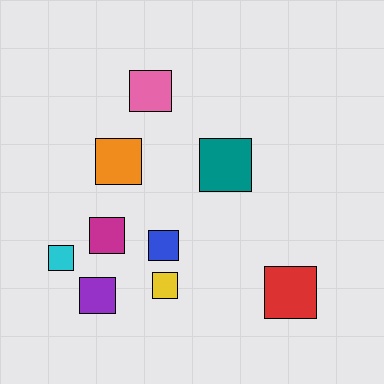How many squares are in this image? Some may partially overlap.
There are 9 squares.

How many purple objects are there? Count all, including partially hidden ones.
There is 1 purple object.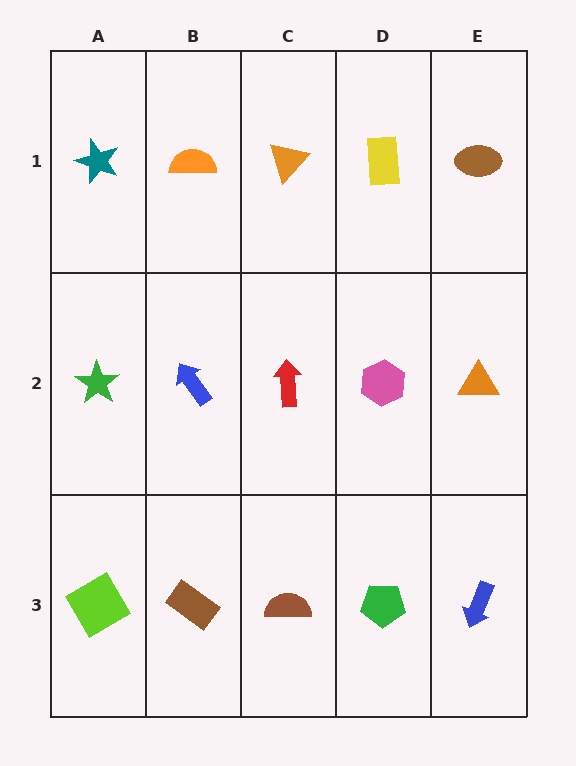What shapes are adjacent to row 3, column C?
A red arrow (row 2, column C), a brown rectangle (row 3, column B), a green pentagon (row 3, column D).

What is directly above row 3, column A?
A green star.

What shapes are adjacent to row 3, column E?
An orange triangle (row 2, column E), a green pentagon (row 3, column D).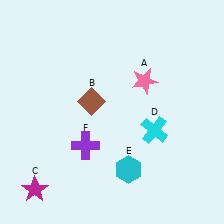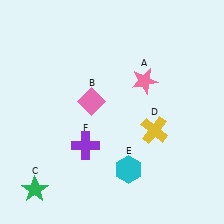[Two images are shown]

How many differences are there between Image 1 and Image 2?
There are 3 differences between the two images.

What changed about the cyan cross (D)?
In Image 1, D is cyan. In Image 2, it changed to yellow.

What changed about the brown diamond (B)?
In Image 1, B is brown. In Image 2, it changed to pink.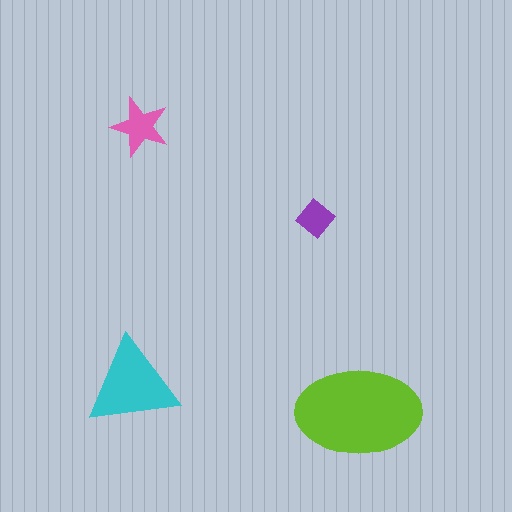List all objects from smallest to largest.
The purple diamond, the pink star, the cyan triangle, the lime ellipse.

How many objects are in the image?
There are 4 objects in the image.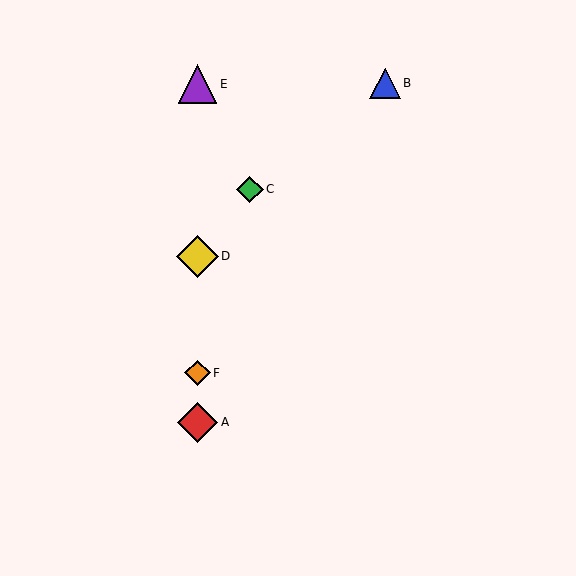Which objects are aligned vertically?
Objects A, D, E, F are aligned vertically.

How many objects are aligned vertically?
4 objects (A, D, E, F) are aligned vertically.